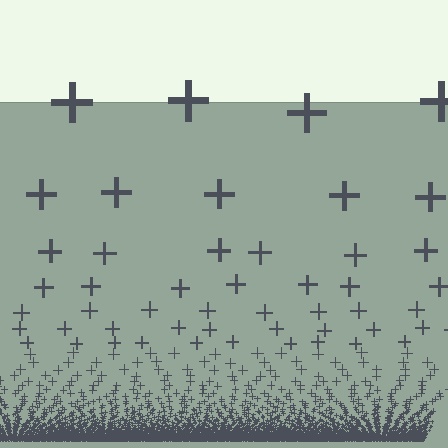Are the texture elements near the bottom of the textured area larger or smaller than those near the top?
Smaller. The gradient is inverted — elements near the bottom are smaller and denser.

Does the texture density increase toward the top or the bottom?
Density increases toward the bottom.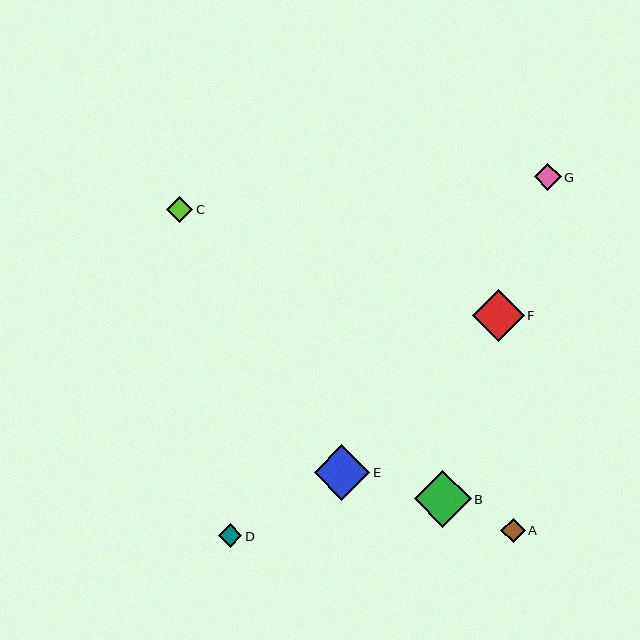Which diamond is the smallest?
Diamond D is the smallest with a size of approximately 24 pixels.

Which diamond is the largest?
Diamond B is the largest with a size of approximately 57 pixels.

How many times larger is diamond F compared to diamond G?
Diamond F is approximately 1.9 times the size of diamond G.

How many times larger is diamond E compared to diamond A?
Diamond E is approximately 2.3 times the size of diamond A.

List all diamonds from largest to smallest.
From largest to smallest: B, E, F, G, C, A, D.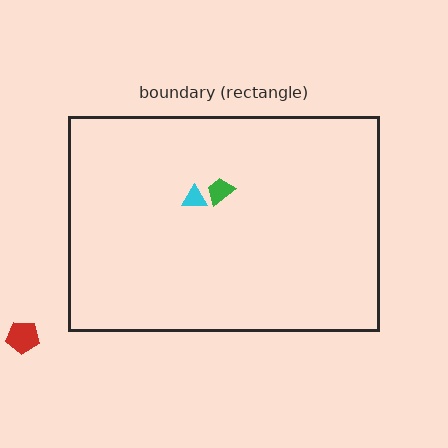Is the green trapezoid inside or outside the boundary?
Inside.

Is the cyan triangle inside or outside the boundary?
Inside.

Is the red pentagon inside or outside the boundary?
Outside.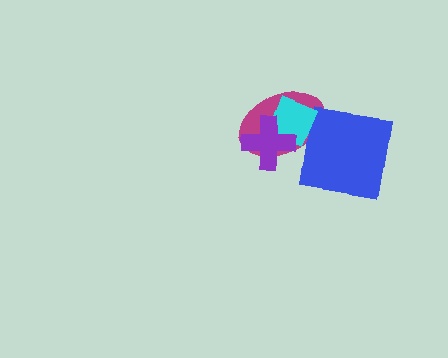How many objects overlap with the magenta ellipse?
3 objects overlap with the magenta ellipse.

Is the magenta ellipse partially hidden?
Yes, it is partially covered by another shape.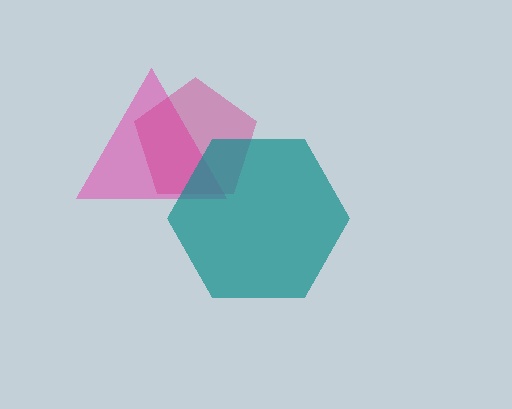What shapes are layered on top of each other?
The layered shapes are: a pink triangle, a magenta pentagon, a teal hexagon.